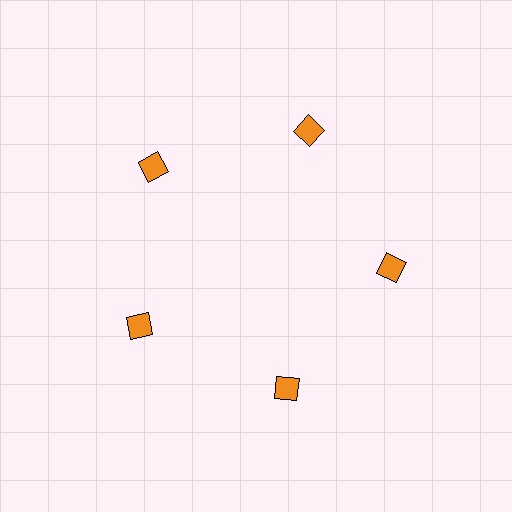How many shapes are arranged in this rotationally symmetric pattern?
There are 5 shapes, arranged in 5 groups of 1.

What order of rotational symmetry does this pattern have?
This pattern has 5-fold rotational symmetry.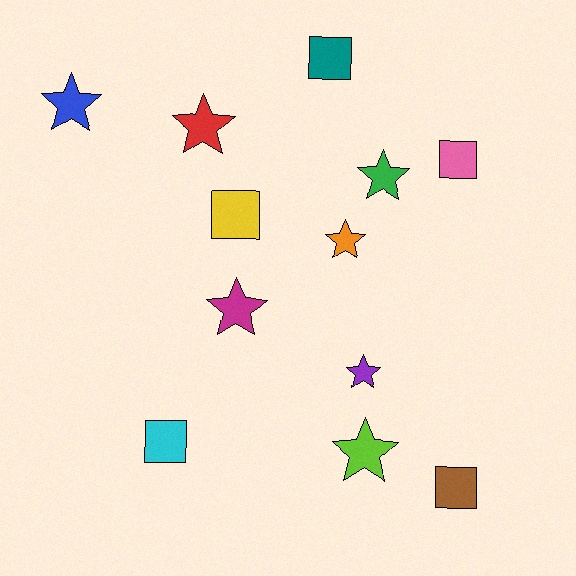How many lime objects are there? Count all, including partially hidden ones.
There is 1 lime object.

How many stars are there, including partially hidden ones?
There are 7 stars.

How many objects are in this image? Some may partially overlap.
There are 12 objects.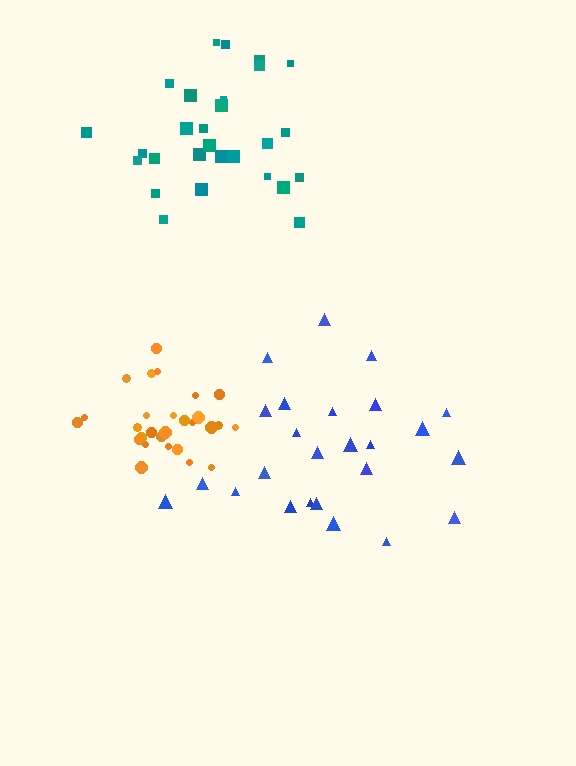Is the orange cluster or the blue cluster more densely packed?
Orange.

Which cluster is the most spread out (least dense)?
Blue.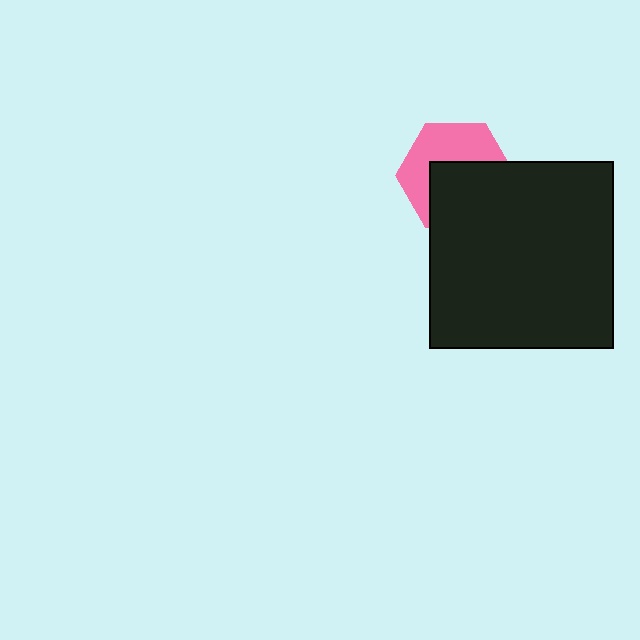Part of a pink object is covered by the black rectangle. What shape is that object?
It is a hexagon.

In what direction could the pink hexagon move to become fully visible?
The pink hexagon could move up. That would shift it out from behind the black rectangle entirely.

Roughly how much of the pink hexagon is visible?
About half of it is visible (roughly 49%).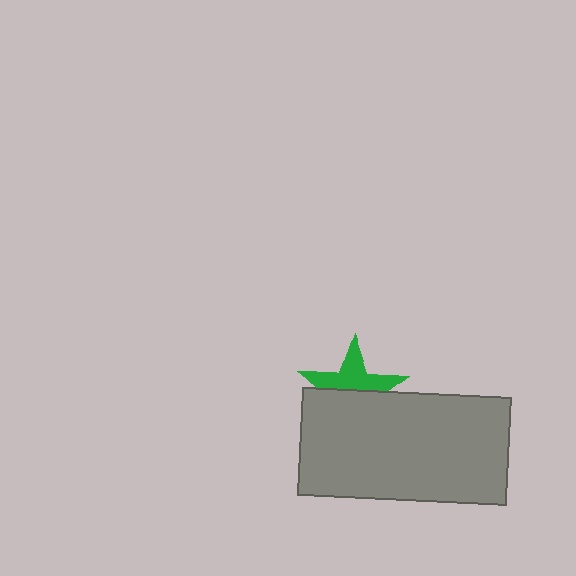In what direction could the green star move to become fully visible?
The green star could move up. That would shift it out from behind the gray rectangle entirely.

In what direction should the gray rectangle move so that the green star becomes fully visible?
The gray rectangle should move down. That is the shortest direction to clear the overlap and leave the green star fully visible.